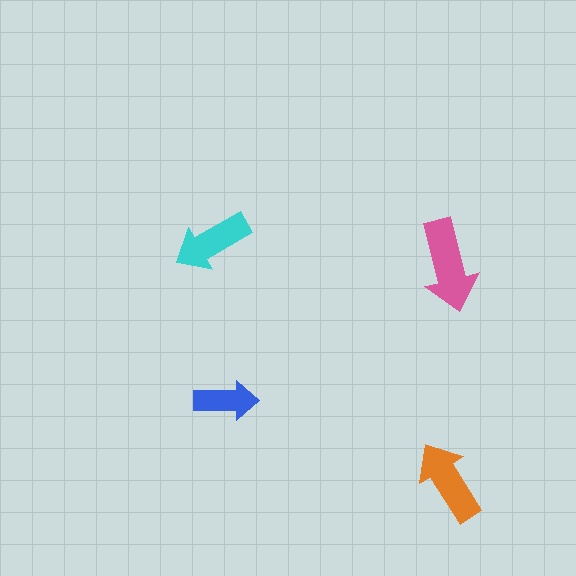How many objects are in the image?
There are 4 objects in the image.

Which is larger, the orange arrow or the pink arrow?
The pink one.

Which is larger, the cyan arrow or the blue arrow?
The cyan one.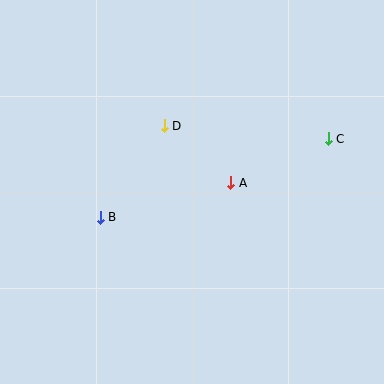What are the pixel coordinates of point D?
Point D is at (164, 126).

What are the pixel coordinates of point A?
Point A is at (231, 183).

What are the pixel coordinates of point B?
Point B is at (100, 217).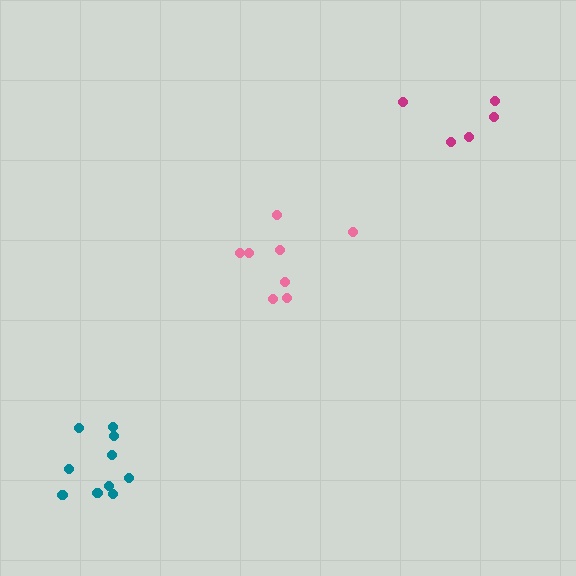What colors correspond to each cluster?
The clusters are colored: magenta, pink, teal.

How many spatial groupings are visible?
There are 3 spatial groupings.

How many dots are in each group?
Group 1: 5 dots, Group 2: 8 dots, Group 3: 10 dots (23 total).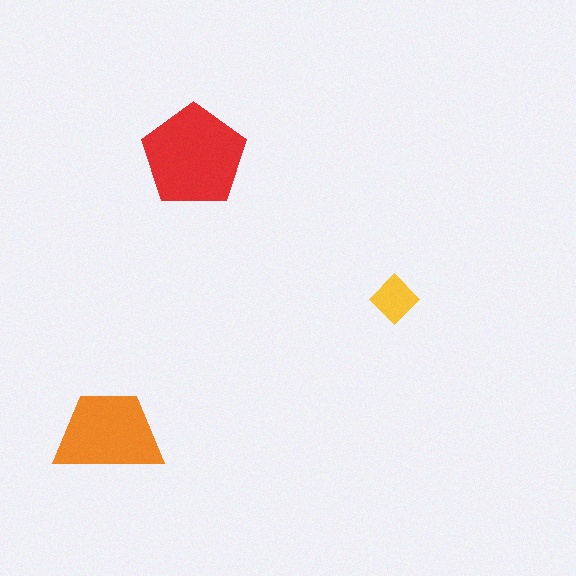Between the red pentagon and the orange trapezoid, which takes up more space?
The red pentagon.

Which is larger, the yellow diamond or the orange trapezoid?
The orange trapezoid.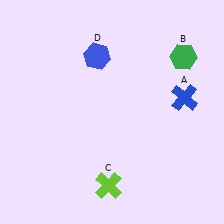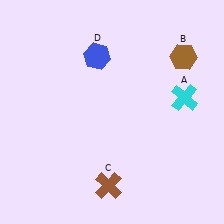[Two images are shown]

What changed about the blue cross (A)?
In Image 1, A is blue. In Image 2, it changed to cyan.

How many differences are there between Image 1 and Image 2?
There are 3 differences between the two images.